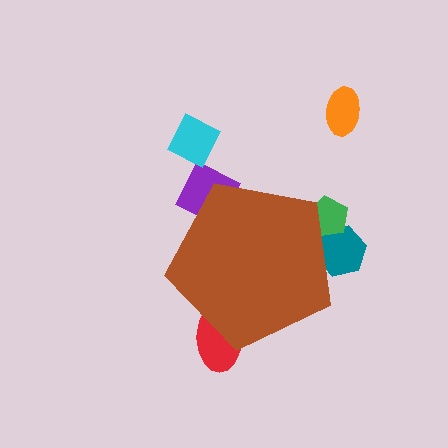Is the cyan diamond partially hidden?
No, the cyan diamond is fully visible.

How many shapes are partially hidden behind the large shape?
4 shapes are partially hidden.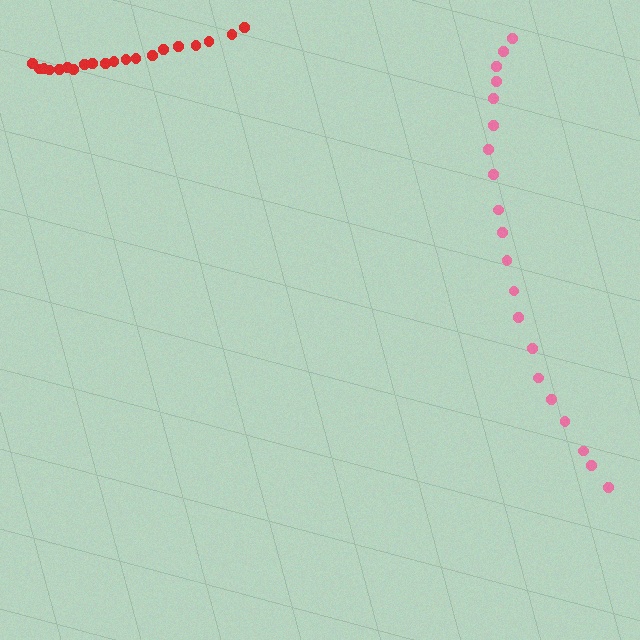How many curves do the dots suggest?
There are 2 distinct paths.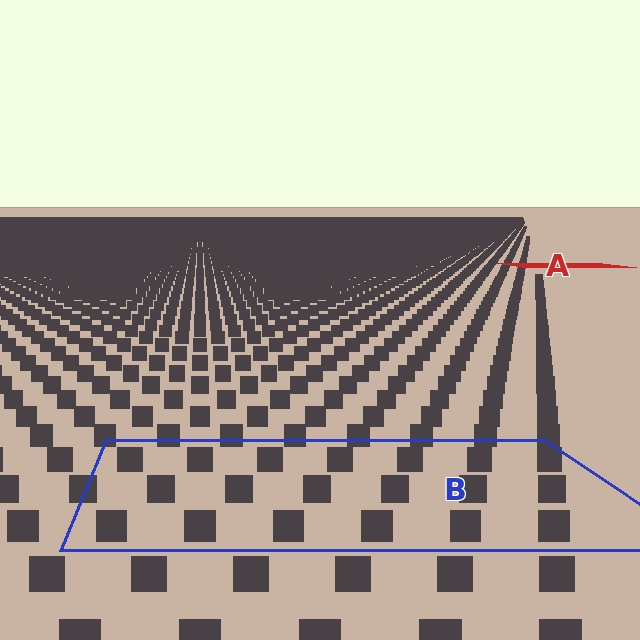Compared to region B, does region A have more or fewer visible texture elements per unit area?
Region A has more texture elements per unit area — they are packed more densely because it is farther away.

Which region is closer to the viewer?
Region B is closer. The texture elements there are larger and more spread out.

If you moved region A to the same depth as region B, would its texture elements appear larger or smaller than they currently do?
They would appear larger. At a closer depth, the same texture elements are projected at a bigger on-screen size.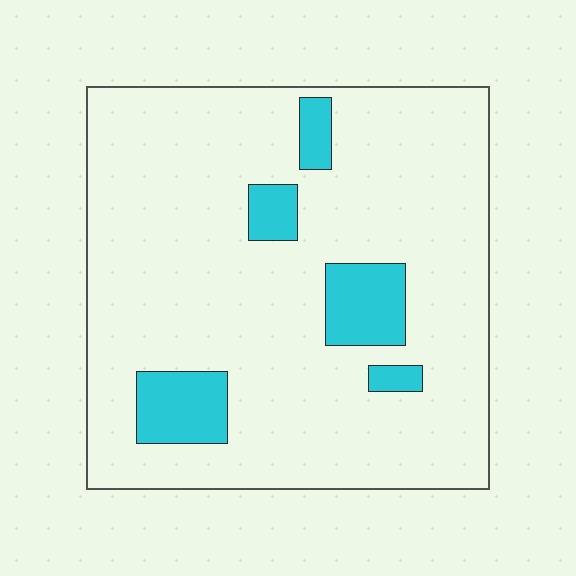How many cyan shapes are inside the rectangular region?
5.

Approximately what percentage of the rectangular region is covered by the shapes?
Approximately 10%.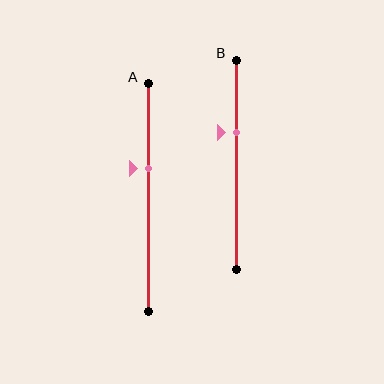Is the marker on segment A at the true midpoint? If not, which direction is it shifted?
No, the marker on segment A is shifted upward by about 13% of the segment length.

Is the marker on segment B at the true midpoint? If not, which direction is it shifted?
No, the marker on segment B is shifted upward by about 15% of the segment length.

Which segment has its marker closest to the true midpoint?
Segment A has its marker closest to the true midpoint.